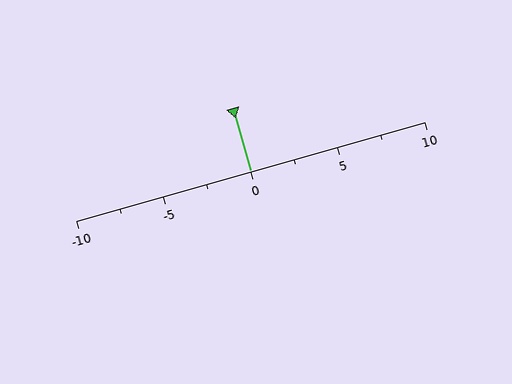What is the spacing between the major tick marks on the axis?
The major ticks are spaced 5 apart.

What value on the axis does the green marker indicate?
The marker indicates approximately 0.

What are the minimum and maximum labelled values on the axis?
The axis runs from -10 to 10.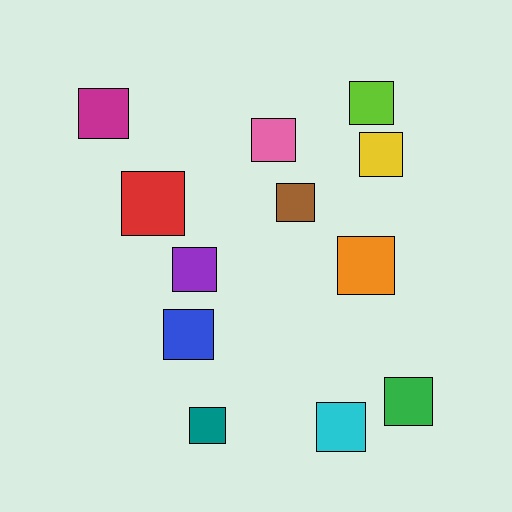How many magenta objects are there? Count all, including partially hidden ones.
There is 1 magenta object.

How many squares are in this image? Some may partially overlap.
There are 12 squares.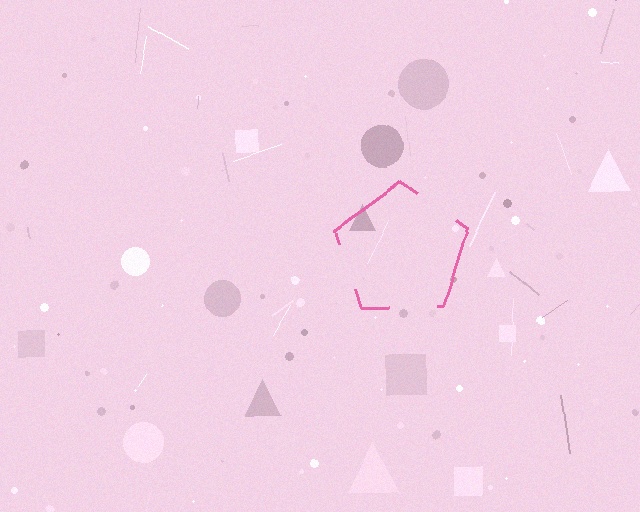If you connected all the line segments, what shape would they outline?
They would outline a pentagon.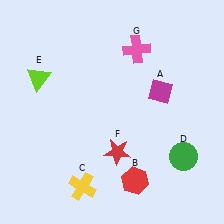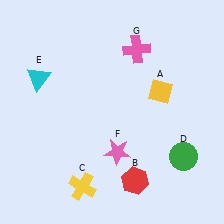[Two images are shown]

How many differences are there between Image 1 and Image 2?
There are 3 differences between the two images.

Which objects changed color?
A changed from magenta to yellow. E changed from lime to cyan. F changed from red to pink.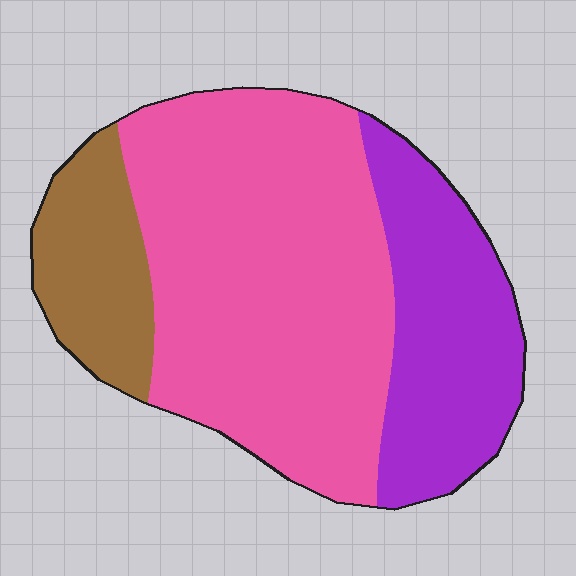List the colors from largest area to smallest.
From largest to smallest: pink, purple, brown.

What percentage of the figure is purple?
Purple covers 27% of the figure.